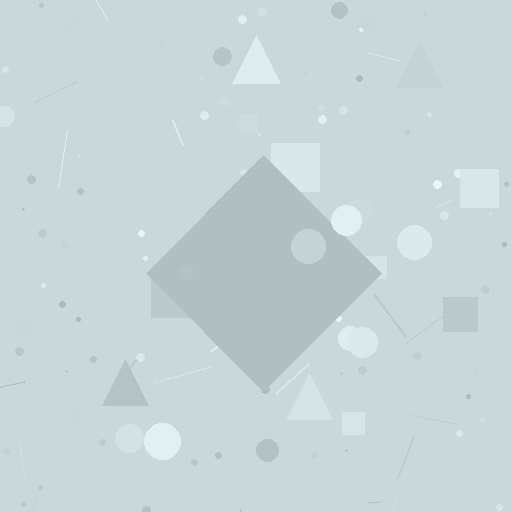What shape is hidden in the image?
A diamond is hidden in the image.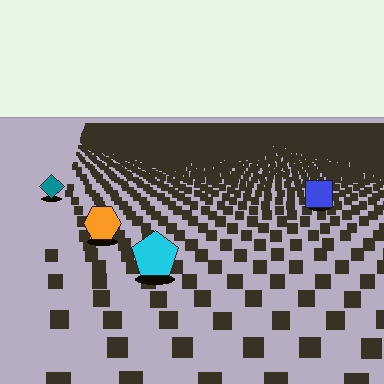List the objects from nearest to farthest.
From nearest to farthest: the cyan pentagon, the orange hexagon, the blue square, the teal diamond.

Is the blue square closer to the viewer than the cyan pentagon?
No. The cyan pentagon is closer — you can tell from the texture gradient: the ground texture is coarser near it.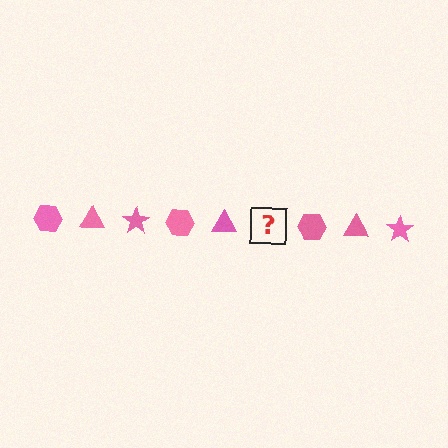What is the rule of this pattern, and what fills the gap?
The rule is that the pattern cycles through hexagon, triangle, star shapes in pink. The gap should be filled with a pink star.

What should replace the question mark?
The question mark should be replaced with a pink star.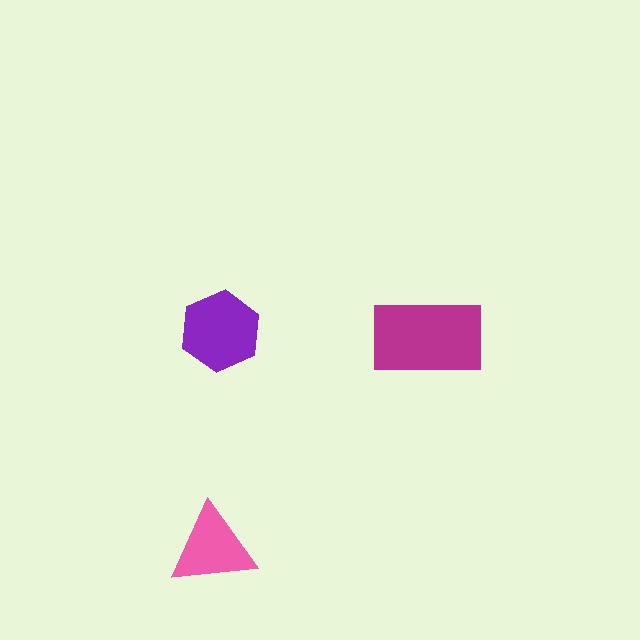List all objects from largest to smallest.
The magenta rectangle, the purple hexagon, the pink triangle.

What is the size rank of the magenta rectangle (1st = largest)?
1st.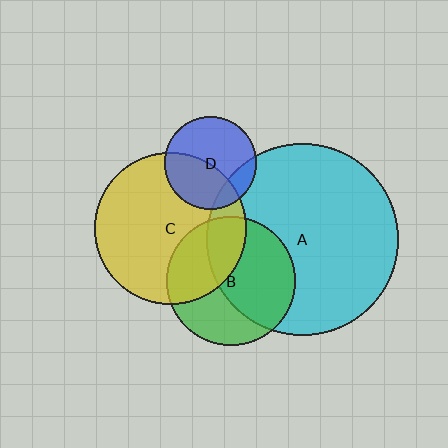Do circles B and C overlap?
Yes.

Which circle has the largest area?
Circle A (cyan).